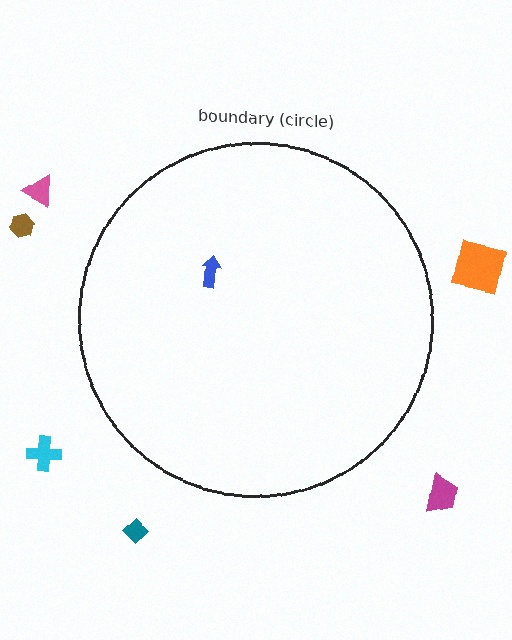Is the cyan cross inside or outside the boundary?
Outside.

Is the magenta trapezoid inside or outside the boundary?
Outside.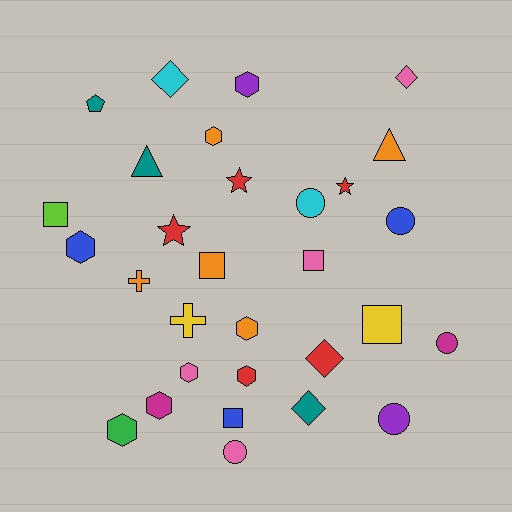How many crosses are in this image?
There are 2 crosses.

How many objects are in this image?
There are 30 objects.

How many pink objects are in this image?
There are 4 pink objects.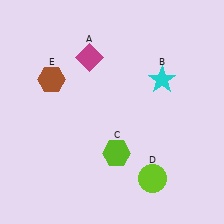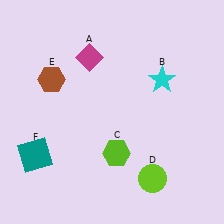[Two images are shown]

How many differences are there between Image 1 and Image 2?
There is 1 difference between the two images.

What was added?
A teal square (F) was added in Image 2.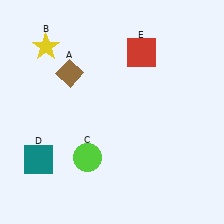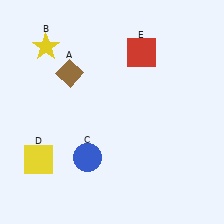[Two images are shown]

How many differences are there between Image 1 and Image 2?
There are 2 differences between the two images.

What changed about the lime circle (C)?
In Image 1, C is lime. In Image 2, it changed to blue.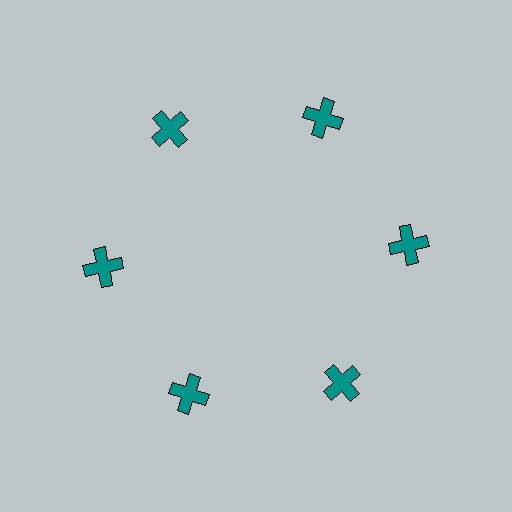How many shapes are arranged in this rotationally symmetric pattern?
There are 6 shapes, arranged in 6 groups of 1.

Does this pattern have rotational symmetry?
Yes, this pattern has 6-fold rotational symmetry. It looks the same after rotating 60 degrees around the center.